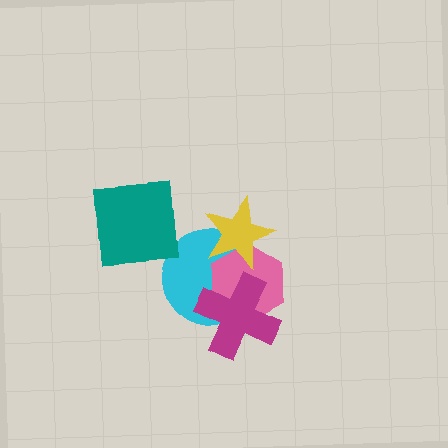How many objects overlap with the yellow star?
2 objects overlap with the yellow star.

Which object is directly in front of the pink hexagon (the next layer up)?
The magenta cross is directly in front of the pink hexagon.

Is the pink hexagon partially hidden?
Yes, it is partially covered by another shape.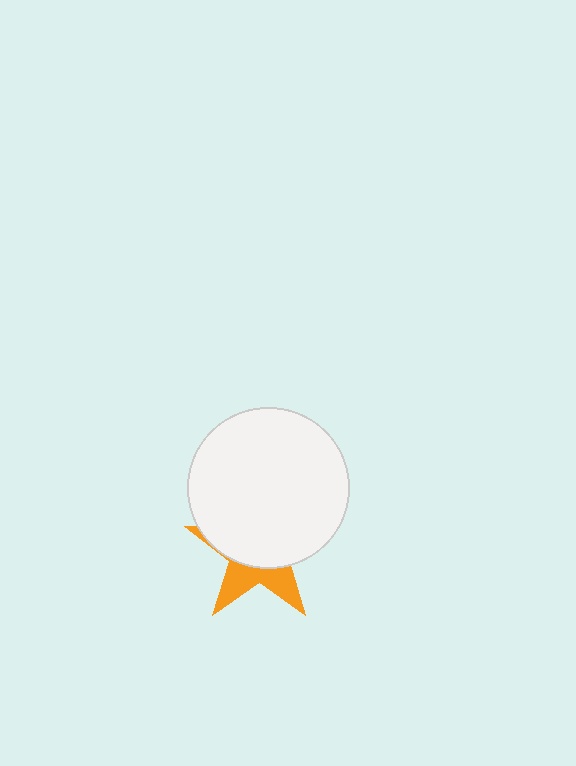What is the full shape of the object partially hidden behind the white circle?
The partially hidden object is an orange star.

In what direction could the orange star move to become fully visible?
The orange star could move down. That would shift it out from behind the white circle entirely.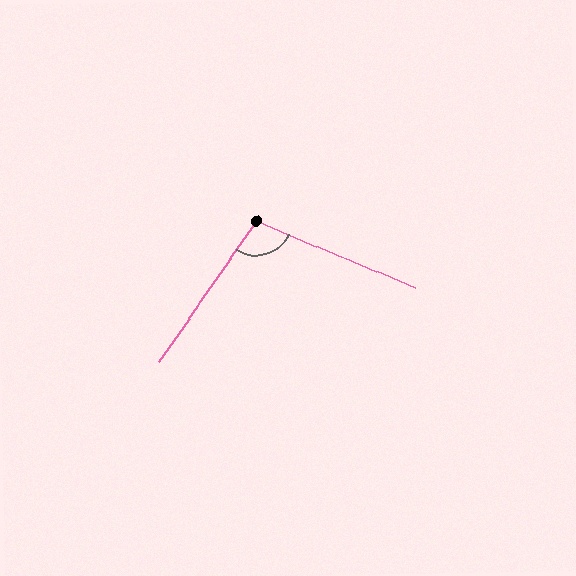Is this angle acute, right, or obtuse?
It is obtuse.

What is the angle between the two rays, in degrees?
Approximately 102 degrees.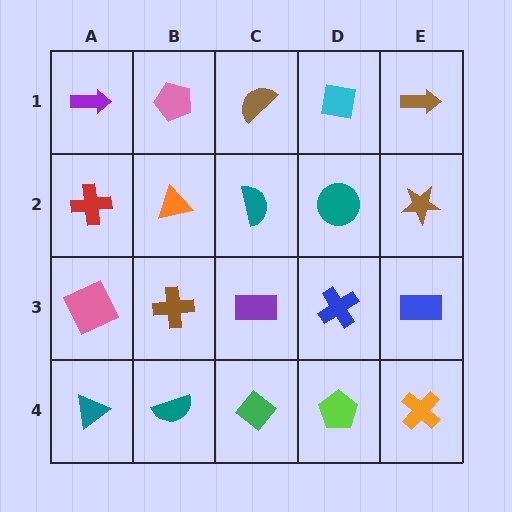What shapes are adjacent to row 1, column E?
A brown star (row 2, column E), a cyan square (row 1, column D).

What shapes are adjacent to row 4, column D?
A blue cross (row 3, column D), a green diamond (row 4, column C), an orange cross (row 4, column E).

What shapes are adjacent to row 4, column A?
A pink square (row 3, column A), a teal semicircle (row 4, column B).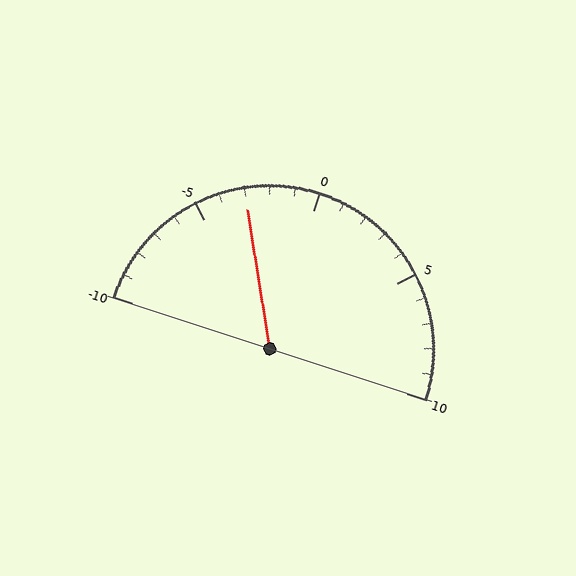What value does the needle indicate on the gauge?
The needle indicates approximately -3.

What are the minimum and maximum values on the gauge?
The gauge ranges from -10 to 10.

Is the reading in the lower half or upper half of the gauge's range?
The reading is in the lower half of the range (-10 to 10).